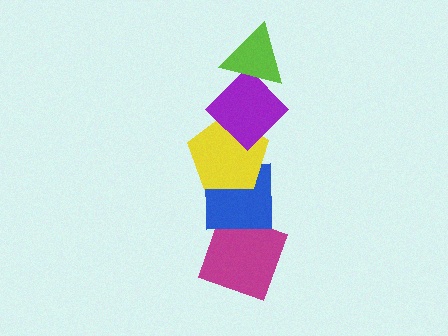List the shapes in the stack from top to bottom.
From top to bottom: the lime triangle, the purple diamond, the yellow pentagon, the blue square, the magenta diamond.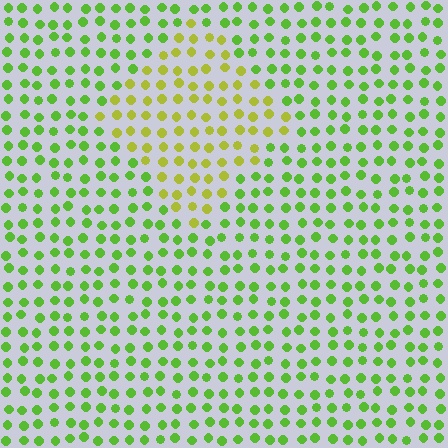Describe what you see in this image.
The image is filled with small lime elements in a uniform arrangement. A diamond-shaped region is visible where the elements are tinted to a slightly different hue, forming a subtle color boundary.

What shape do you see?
I see a diamond.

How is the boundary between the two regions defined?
The boundary is defined purely by a slight shift in hue (about 36 degrees). Spacing, size, and orientation are identical on both sides.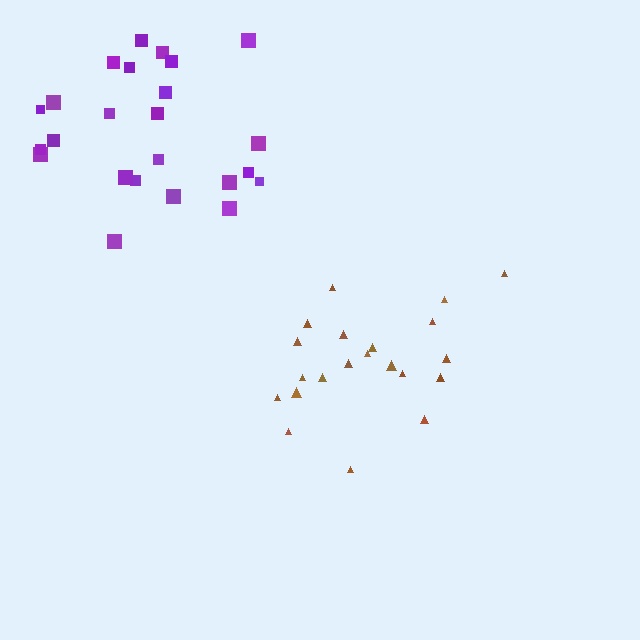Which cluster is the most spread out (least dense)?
Purple.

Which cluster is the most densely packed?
Brown.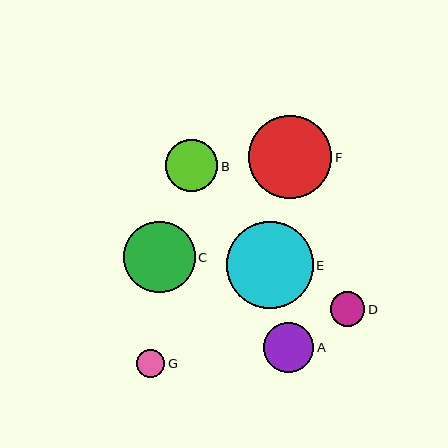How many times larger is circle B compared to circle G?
Circle B is approximately 1.9 times the size of circle G.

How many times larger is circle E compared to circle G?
Circle E is approximately 3.1 times the size of circle G.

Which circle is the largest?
Circle E is the largest with a size of approximately 86 pixels.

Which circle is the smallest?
Circle G is the smallest with a size of approximately 28 pixels.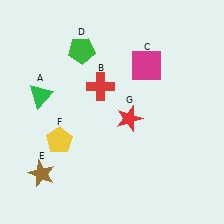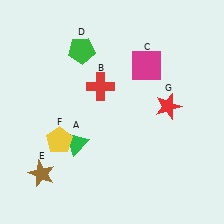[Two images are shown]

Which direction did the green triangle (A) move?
The green triangle (A) moved down.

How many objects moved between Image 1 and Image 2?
2 objects moved between the two images.